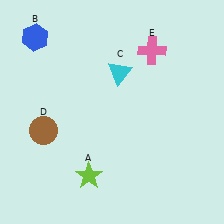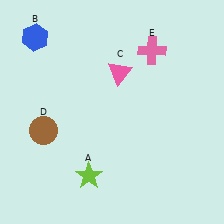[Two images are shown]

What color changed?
The triangle (C) changed from cyan in Image 1 to pink in Image 2.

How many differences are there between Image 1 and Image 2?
There is 1 difference between the two images.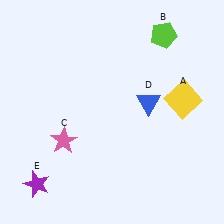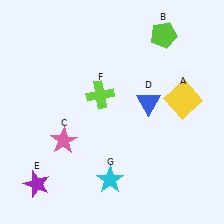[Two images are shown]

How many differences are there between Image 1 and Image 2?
There are 2 differences between the two images.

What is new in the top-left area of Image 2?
A lime cross (F) was added in the top-left area of Image 2.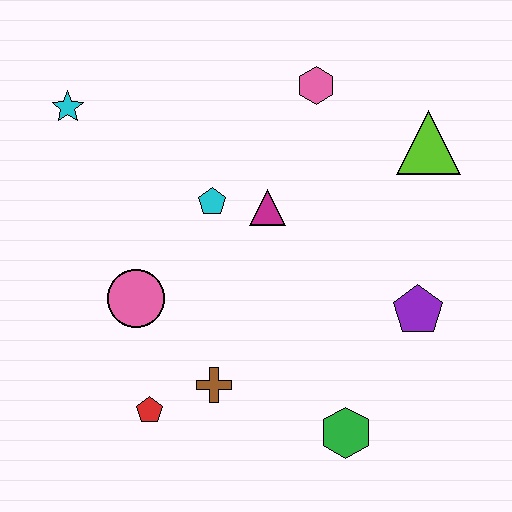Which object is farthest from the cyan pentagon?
The green hexagon is farthest from the cyan pentagon.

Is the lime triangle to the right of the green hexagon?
Yes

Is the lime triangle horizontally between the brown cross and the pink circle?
No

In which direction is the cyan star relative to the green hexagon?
The cyan star is above the green hexagon.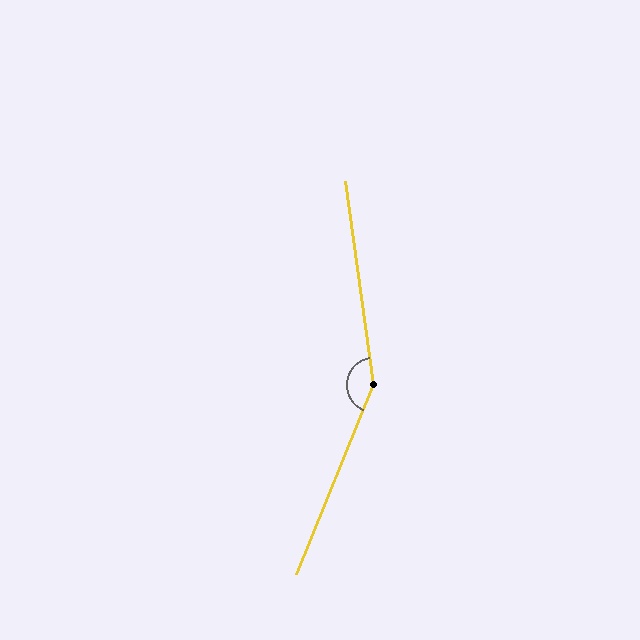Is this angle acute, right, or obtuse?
It is obtuse.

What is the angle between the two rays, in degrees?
Approximately 150 degrees.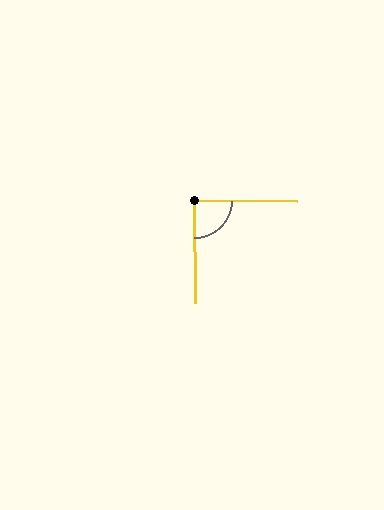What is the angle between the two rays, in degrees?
Approximately 89 degrees.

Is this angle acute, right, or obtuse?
It is approximately a right angle.